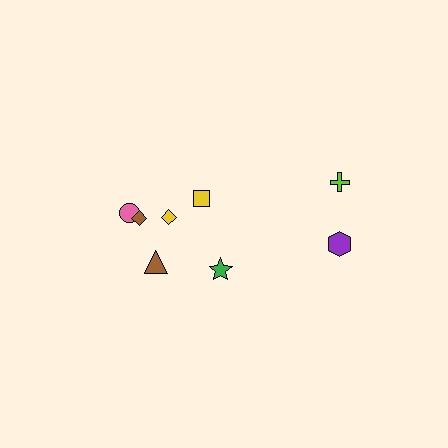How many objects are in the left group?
There are 5 objects.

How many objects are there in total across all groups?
There are 8 objects.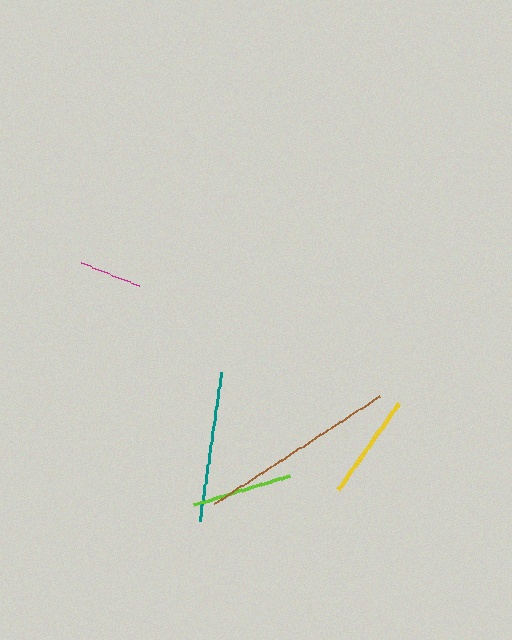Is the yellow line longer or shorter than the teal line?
The teal line is longer than the yellow line.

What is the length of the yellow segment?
The yellow segment is approximately 105 pixels long.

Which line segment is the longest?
The brown line is the longest at approximately 197 pixels.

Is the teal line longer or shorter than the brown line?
The brown line is longer than the teal line.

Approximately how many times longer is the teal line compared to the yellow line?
The teal line is approximately 1.4 times the length of the yellow line.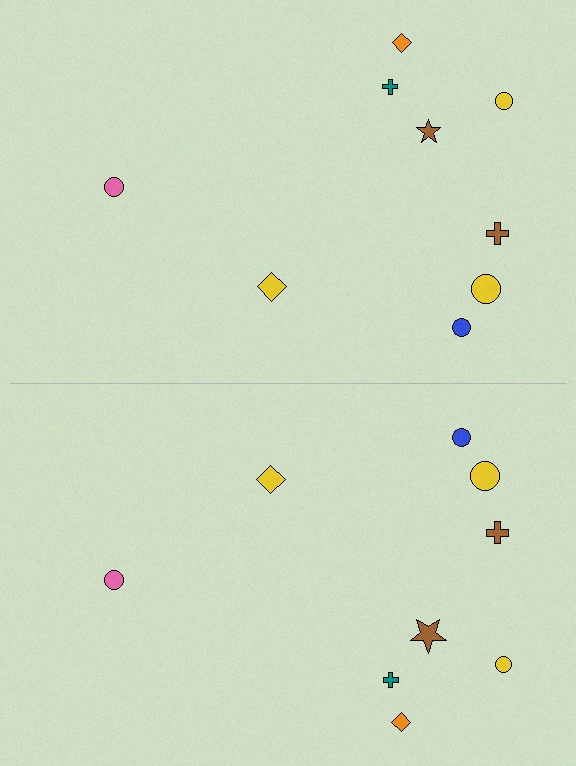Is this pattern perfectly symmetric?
No, the pattern is not perfectly symmetric. The brown star on the bottom side has a different size than its mirror counterpart.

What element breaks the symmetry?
The brown star on the bottom side has a different size than its mirror counterpart.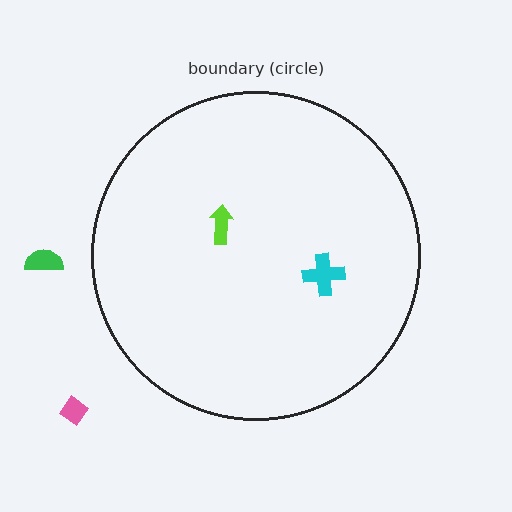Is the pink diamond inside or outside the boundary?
Outside.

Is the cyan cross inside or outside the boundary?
Inside.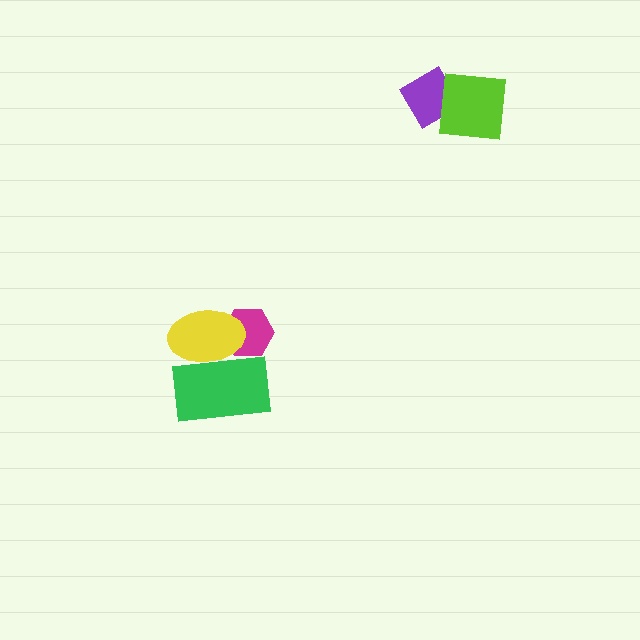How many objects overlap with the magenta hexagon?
2 objects overlap with the magenta hexagon.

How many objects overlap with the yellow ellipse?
2 objects overlap with the yellow ellipse.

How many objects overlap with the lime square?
1 object overlaps with the lime square.